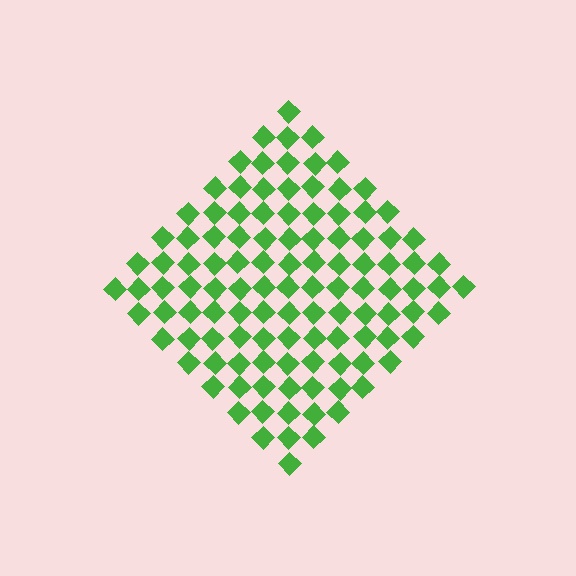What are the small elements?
The small elements are diamonds.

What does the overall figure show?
The overall figure shows a diamond.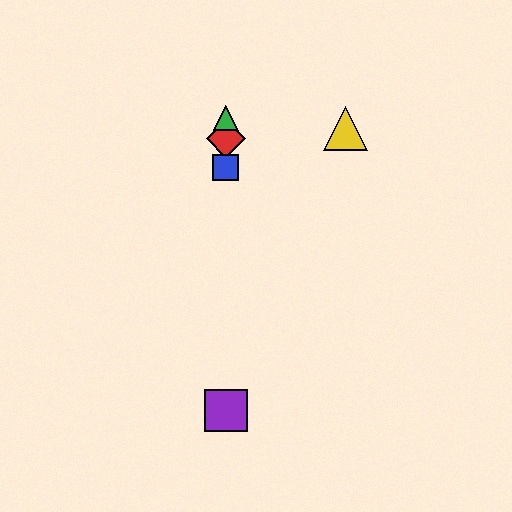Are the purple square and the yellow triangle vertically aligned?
No, the purple square is at x≈226 and the yellow triangle is at x≈346.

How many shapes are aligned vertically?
4 shapes (the red diamond, the blue square, the green triangle, the purple square) are aligned vertically.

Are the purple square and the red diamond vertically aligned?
Yes, both are at x≈226.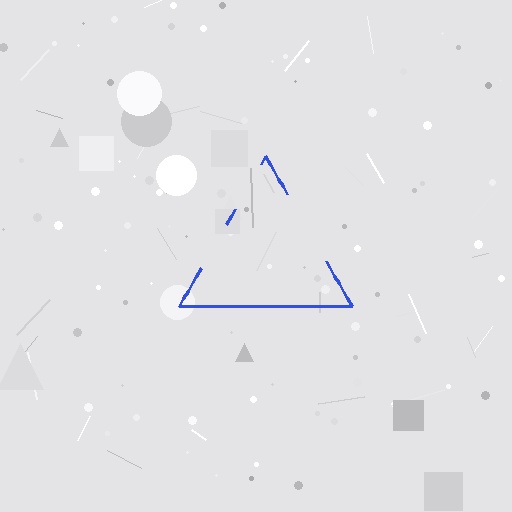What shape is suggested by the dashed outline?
The dashed outline suggests a triangle.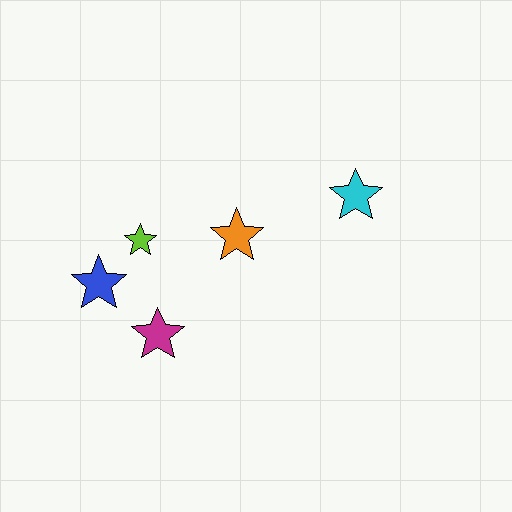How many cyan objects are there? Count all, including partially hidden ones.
There is 1 cyan object.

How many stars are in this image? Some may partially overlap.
There are 5 stars.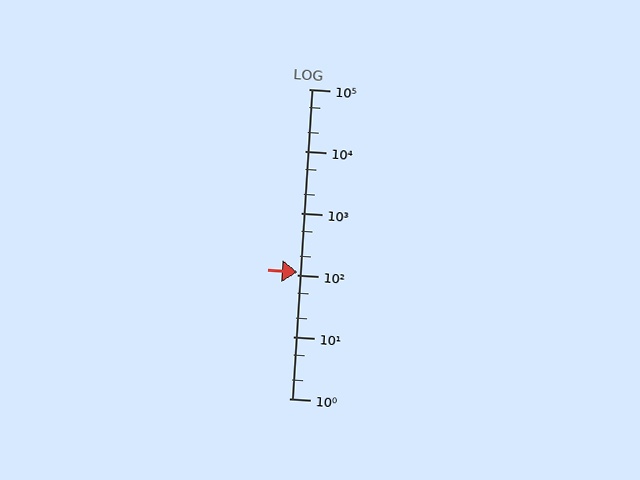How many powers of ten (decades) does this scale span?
The scale spans 5 decades, from 1 to 100000.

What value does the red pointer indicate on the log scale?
The pointer indicates approximately 110.